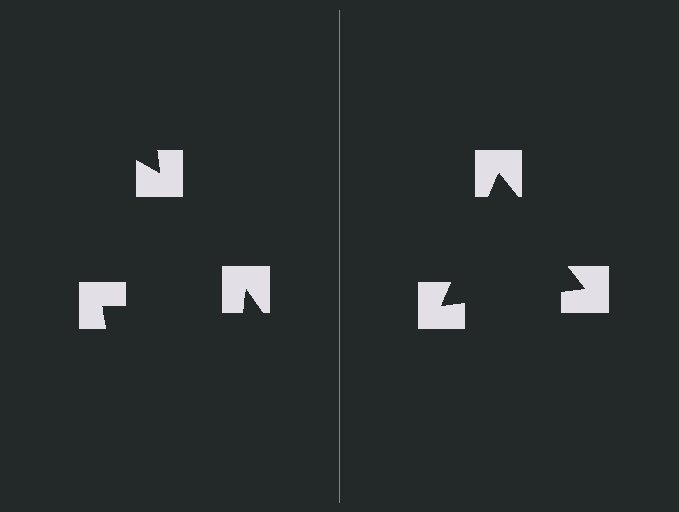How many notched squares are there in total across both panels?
6 — 3 on each side.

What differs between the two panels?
The notched squares are positioned identically on both sides; only the wedge orientations differ. On the right they align to a triangle; on the left they are misaligned.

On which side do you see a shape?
An illusory triangle appears on the right side. On the left side the wedge cuts are rotated, so no coherent shape forms.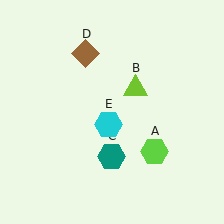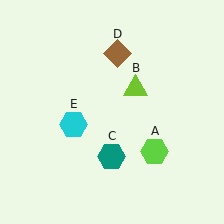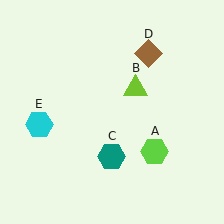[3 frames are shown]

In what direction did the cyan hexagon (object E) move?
The cyan hexagon (object E) moved left.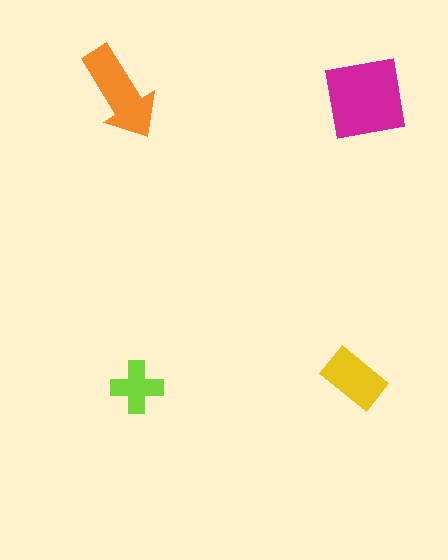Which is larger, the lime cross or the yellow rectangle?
The yellow rectangle.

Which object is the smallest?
The lime cross.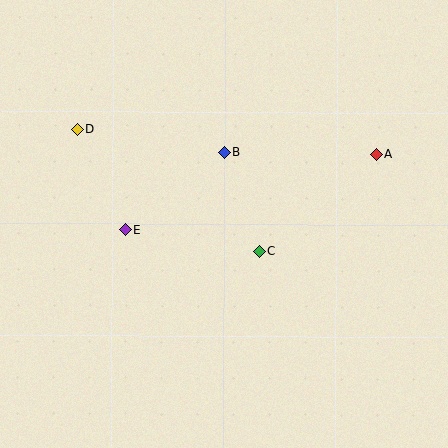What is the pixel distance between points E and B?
The distance between E and B is 126 pixels.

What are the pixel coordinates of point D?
Point D is at (77, 130).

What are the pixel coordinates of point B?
Point B is at (225, 152).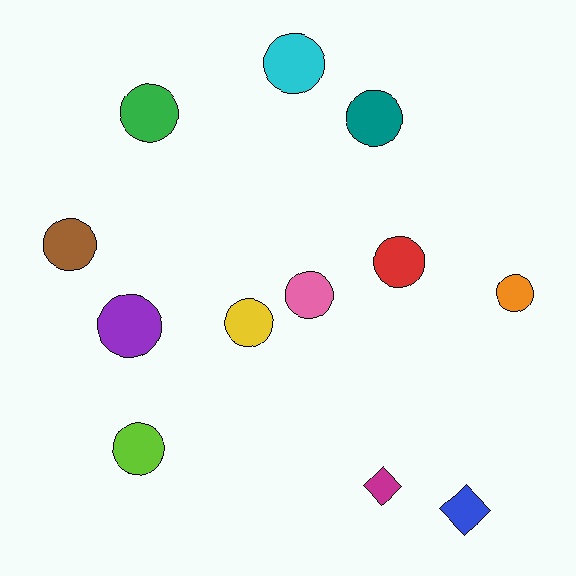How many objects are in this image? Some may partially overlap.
There are 12 objects.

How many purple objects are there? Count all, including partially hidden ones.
There is 1 purple object.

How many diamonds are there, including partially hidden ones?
There are 2 diamonds.